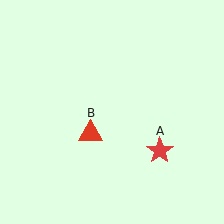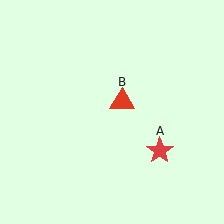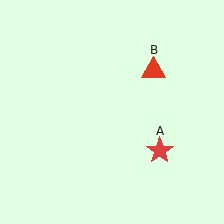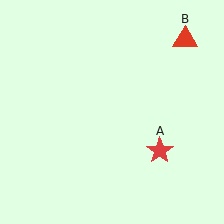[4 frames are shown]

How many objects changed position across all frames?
1 object changed position: red triangle (object B).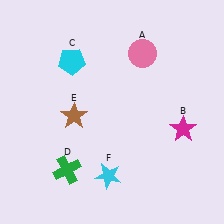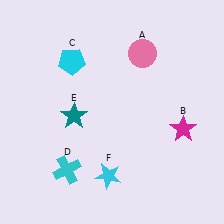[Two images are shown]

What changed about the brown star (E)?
In Image 1, E is brown. In Image 2, it changed to teal.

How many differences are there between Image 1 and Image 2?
There are 2 differences between the two images.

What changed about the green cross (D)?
In Image 1, D is green. In Image 2, it changed to cyan.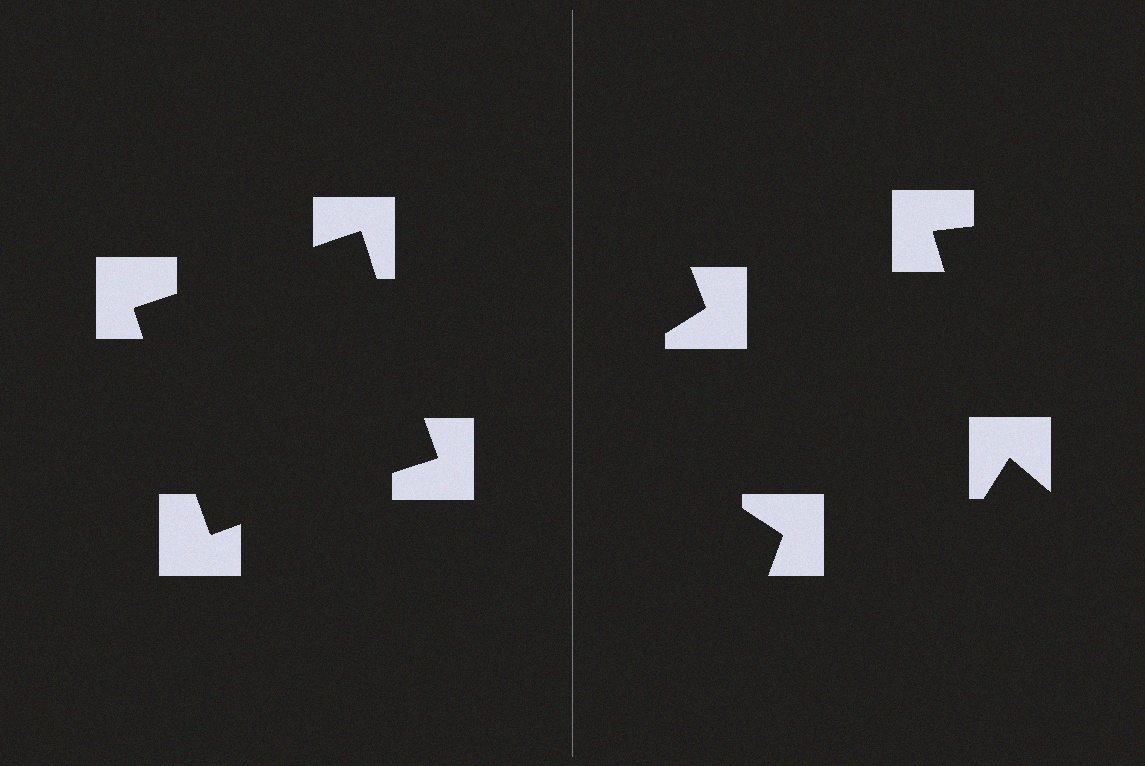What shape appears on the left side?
An illusory square.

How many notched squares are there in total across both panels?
8 — 4 on each side.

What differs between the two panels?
The notched squares are positioned identically on both sides; only the wedge orientations differ. On the left they align to a square; on the right they are misaligned.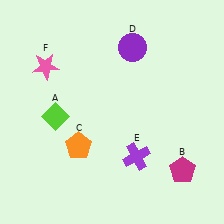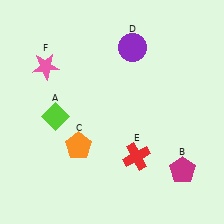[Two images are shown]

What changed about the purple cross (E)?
In Image 1, E is purple. In Image 2, it changed to red.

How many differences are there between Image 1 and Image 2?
There is 1 difference between the two images.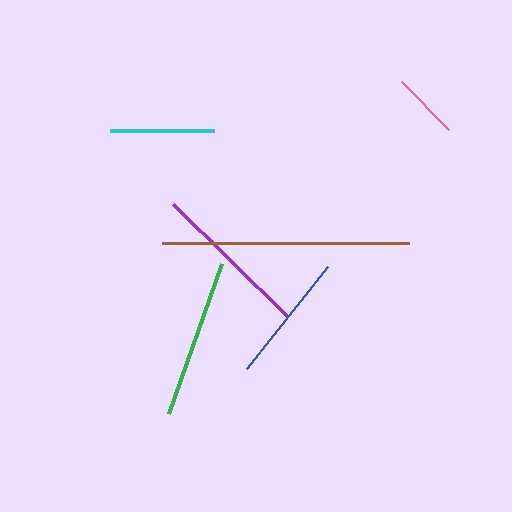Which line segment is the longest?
The brown line is the longest at approximately 247 pixels.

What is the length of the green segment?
The green segment is approximately 160 pixels long.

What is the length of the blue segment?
The blue segment is approximately 130 pixels long.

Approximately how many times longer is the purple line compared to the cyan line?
The purple line is approximately 1.5 times the length of the cyan line.